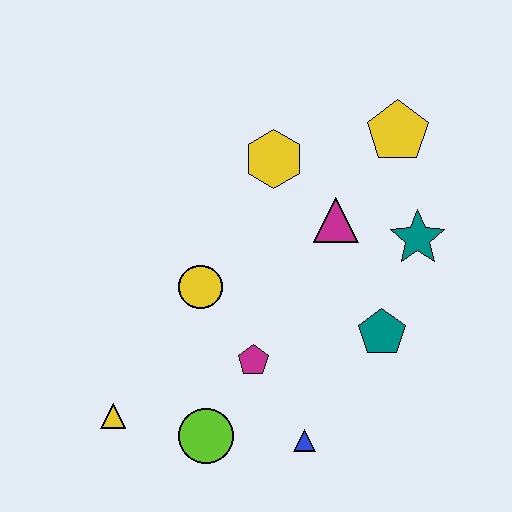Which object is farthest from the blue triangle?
The yellow pentagon is farthest from the blue triangle.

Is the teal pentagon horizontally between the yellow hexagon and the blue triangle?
No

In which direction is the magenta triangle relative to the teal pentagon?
The magenta triangle is above the teal pentagon.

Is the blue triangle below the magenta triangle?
Yes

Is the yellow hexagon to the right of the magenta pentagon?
Yes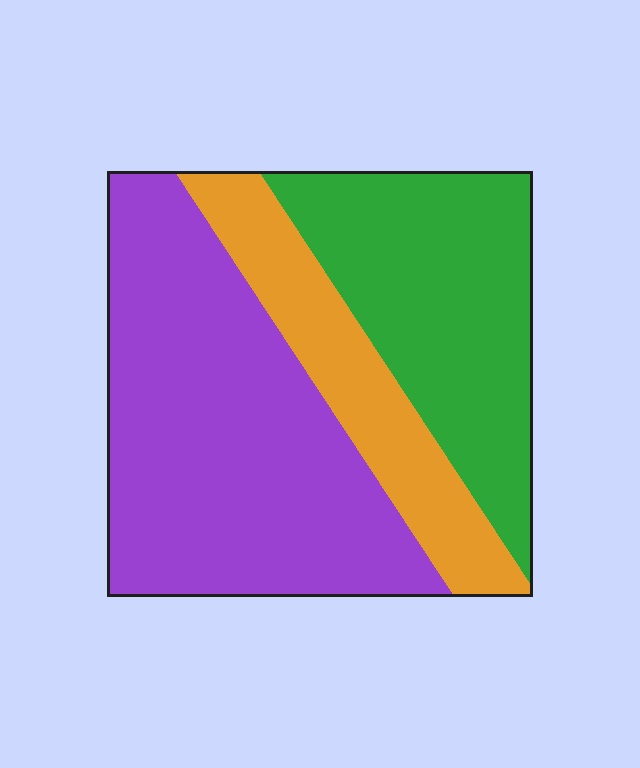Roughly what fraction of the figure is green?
Green covers around 30% of the figure.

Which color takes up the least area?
Orange, at roughly 20%.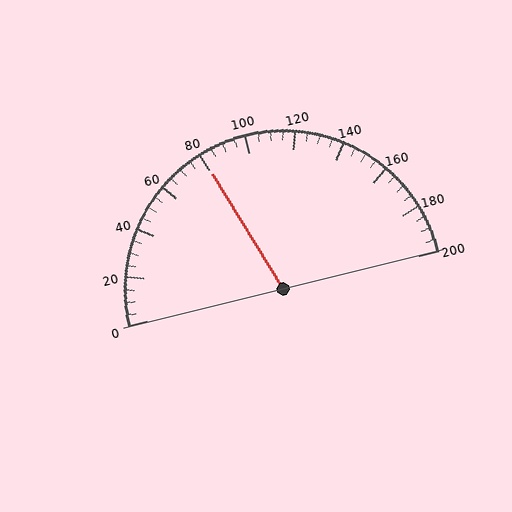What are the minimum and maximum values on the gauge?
The gauge ranges from 0 to 200.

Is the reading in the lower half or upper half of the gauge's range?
The reading is in the lower half of the range (0 to 200).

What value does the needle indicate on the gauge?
The needle indicates approximately 80.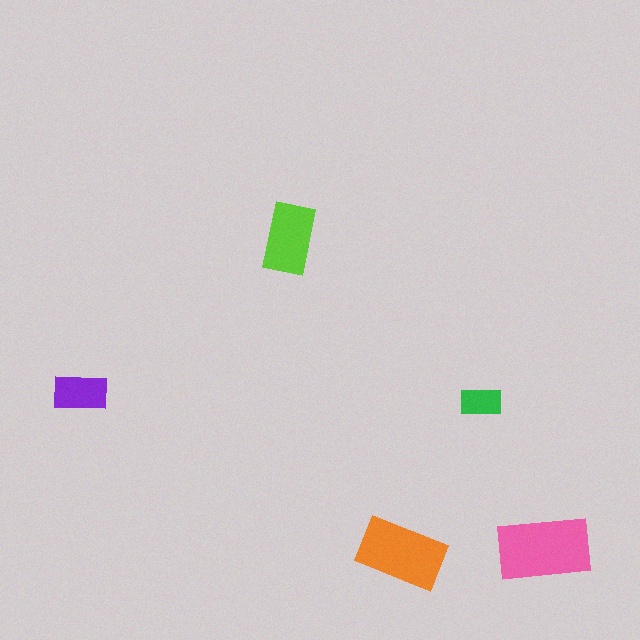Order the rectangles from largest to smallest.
the pink one, the orange one, the lime one, the purple one, the green one.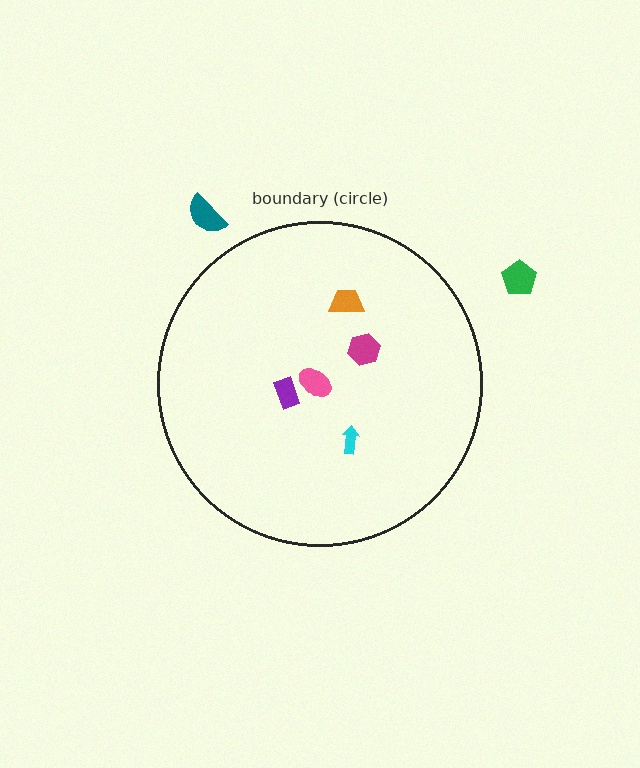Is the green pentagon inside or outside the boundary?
Outside.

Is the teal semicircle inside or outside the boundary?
Outside.